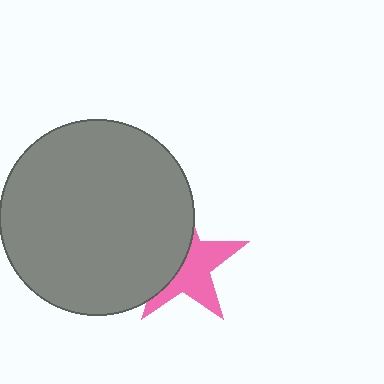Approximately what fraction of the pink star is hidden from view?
Roughly 47% of the pink star is hidden behind the gray circle.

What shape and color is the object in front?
The object in front is a gray circle.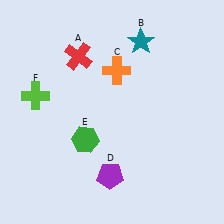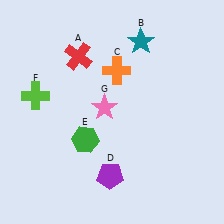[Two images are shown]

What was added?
A pink star (G) was added in Image 2.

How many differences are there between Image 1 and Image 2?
There is 1 difference between the two images.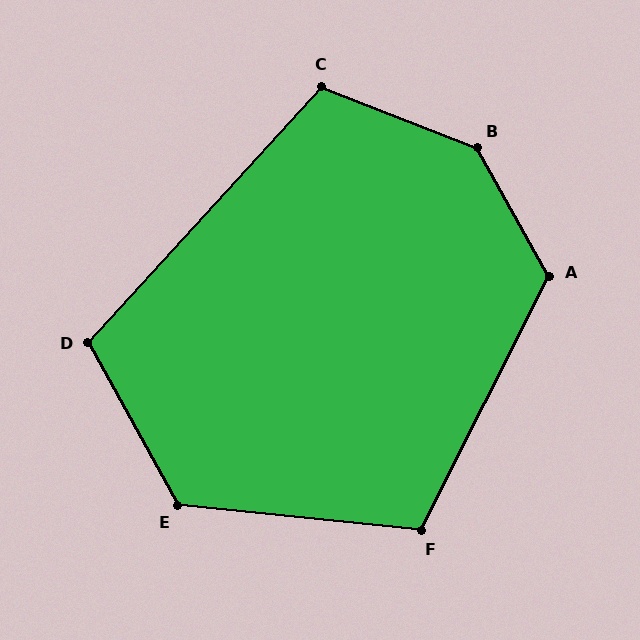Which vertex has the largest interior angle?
B, at approximately 140 degrees.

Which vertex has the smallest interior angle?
D, at approximately 109 degrees.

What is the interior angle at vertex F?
Approximately 111 degrees (obtuse).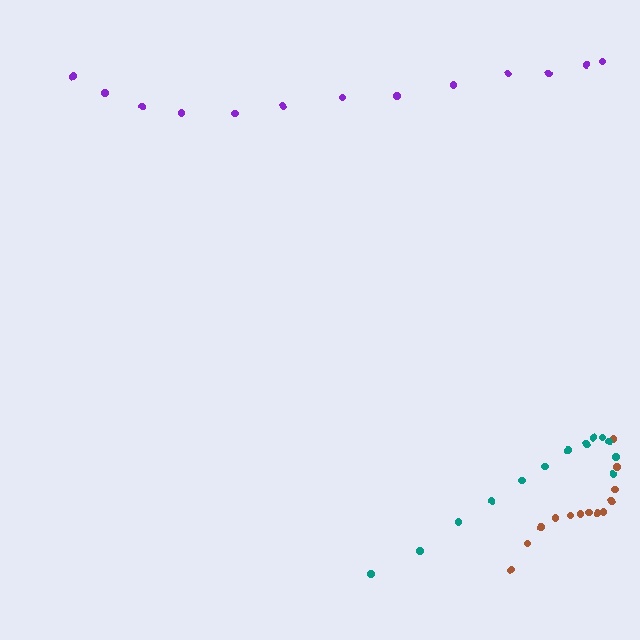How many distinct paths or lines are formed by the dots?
There are 3 distinct paths.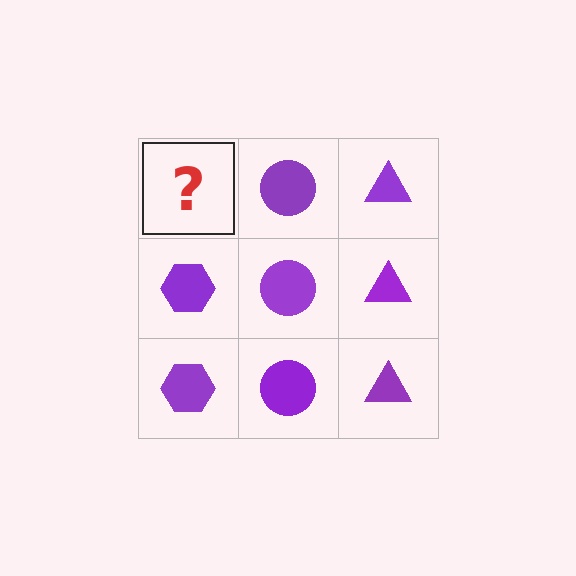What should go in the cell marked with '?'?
The missing cell should contain a purple hexagon.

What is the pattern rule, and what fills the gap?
The rule is that each column has a consistent shape. The gap should be filled with a purple hexagon.